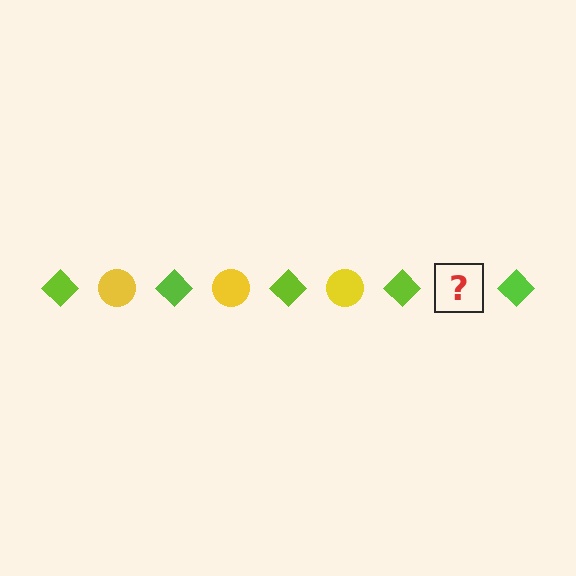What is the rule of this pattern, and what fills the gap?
The rule is that the pattern alternates between lime diamond and yellow circle. The gap should be filled with a yellow circle.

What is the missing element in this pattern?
The missing element is a yellow circle.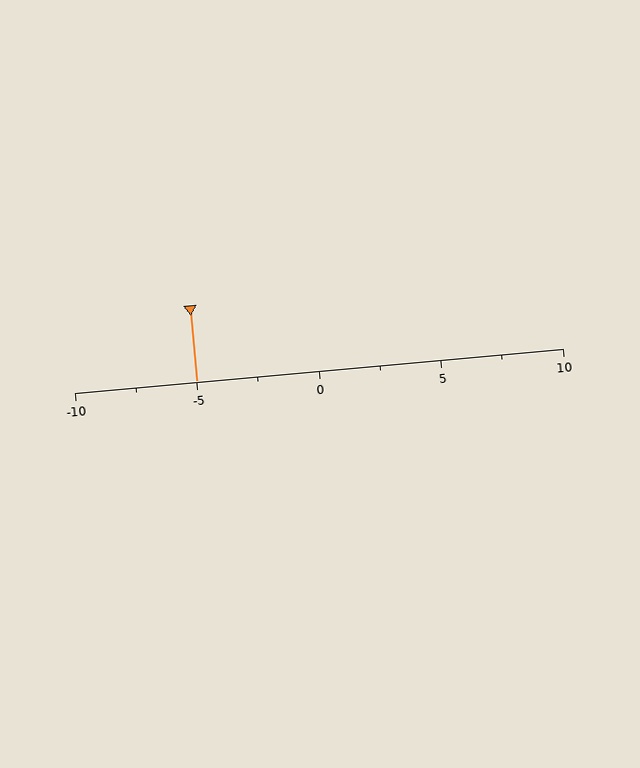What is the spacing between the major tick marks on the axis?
The major ticks are spaced 5 apart.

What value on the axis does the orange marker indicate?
The marker indicates approximately -5.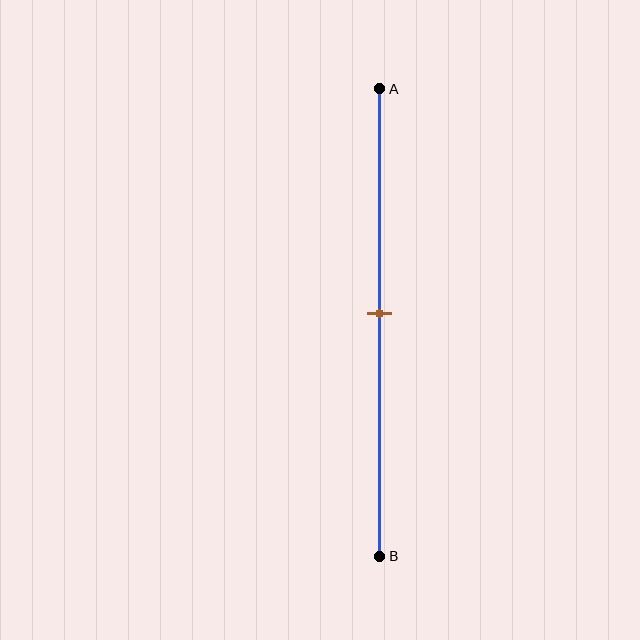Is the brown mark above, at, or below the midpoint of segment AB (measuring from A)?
The brown mark is approximately at the midpoint of segment AB.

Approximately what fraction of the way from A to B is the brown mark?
The brown mark is approximately 50% of the way from A to B.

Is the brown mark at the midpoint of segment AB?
Yes, the mark is approximately at the midpoint.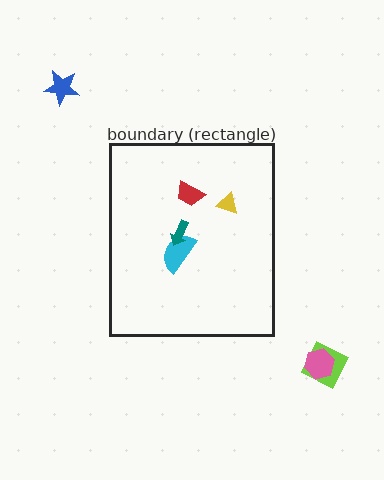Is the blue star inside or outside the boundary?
Outside.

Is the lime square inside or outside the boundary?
Outside.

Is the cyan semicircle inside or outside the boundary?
Inside.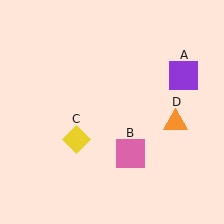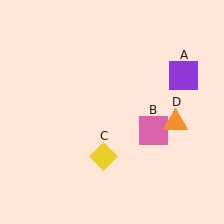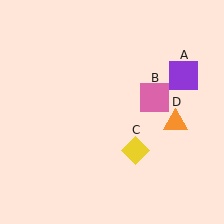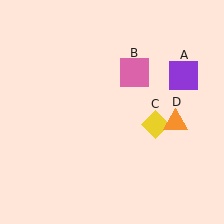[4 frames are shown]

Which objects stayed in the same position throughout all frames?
Purple square (object A) and orange triangle (object D) remained stationary.